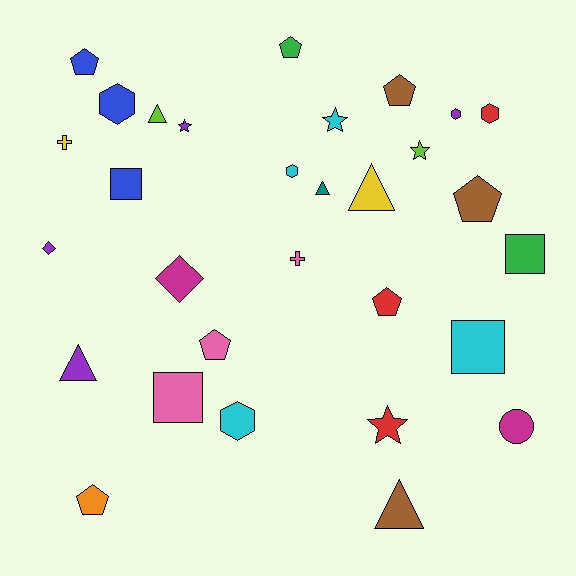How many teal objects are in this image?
There is 1 teal object.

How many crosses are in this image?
There are 2 crosses.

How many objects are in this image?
There are 30 objects.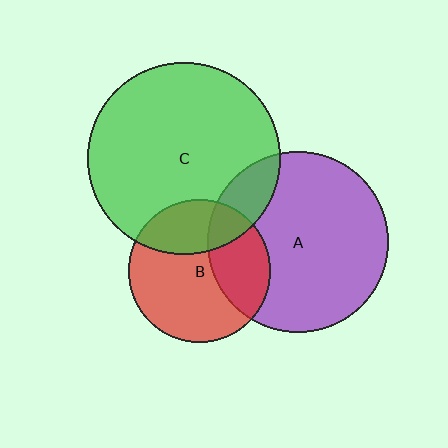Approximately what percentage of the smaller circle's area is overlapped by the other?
Approximately 15%.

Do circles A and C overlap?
Yes.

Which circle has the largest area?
Circle C (green).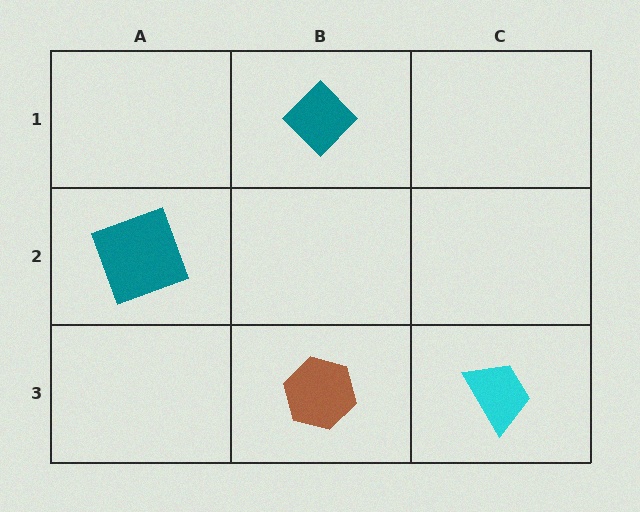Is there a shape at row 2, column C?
No, that cell is empty.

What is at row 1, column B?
A teal diamond.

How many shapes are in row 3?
2 shapes.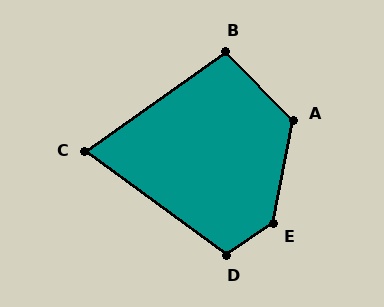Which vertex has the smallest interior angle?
C, at approximately 71 degrees.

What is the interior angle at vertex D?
Approximately 110 degrees (obtuse).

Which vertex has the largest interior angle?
E, at approximately 135 degrees.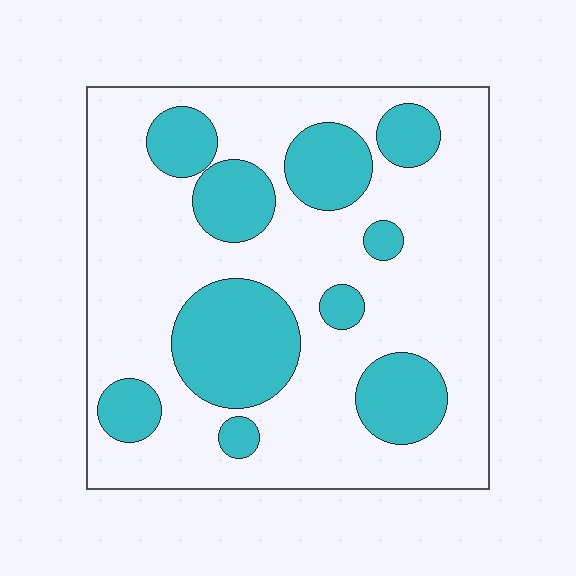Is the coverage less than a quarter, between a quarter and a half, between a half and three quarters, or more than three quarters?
Between a quarter and a half.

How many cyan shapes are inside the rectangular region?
10.